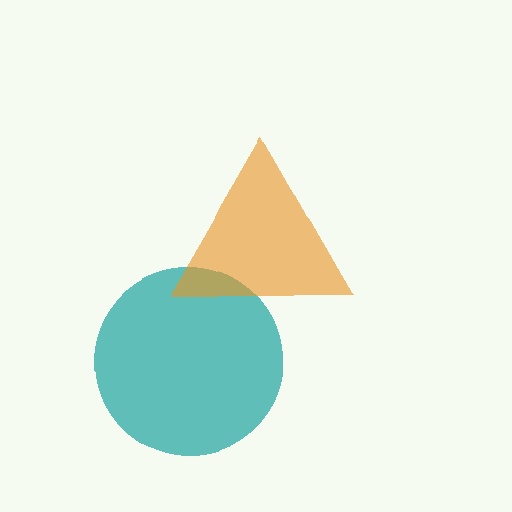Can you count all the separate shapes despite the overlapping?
Yes, there are 2 separate shapes.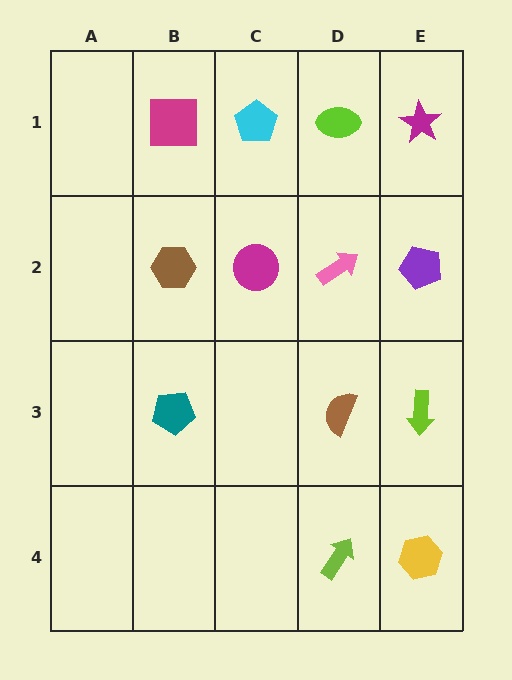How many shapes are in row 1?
4 shapes.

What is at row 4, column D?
A lime arrow.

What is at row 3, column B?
A teal pentagon.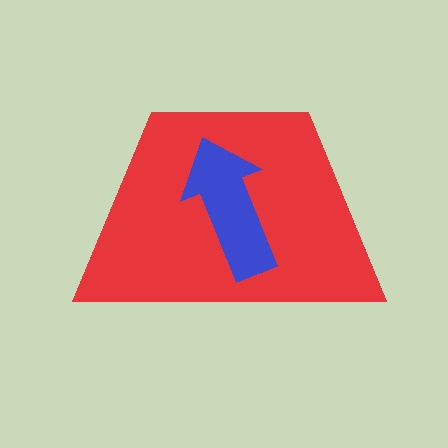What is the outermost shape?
The red trapezoid.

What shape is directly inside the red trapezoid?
The blue arrow.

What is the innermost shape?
The blue arrow.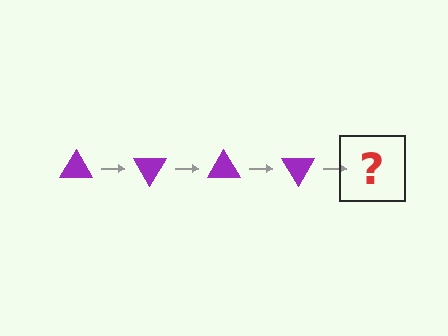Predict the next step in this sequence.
The next step is a purple triangle rotated 240 degrees.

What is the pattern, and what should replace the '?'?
The pattern is that the triangle rotates 60 degrees each step. The '?' should be a purple triangle rotated 240 degrees.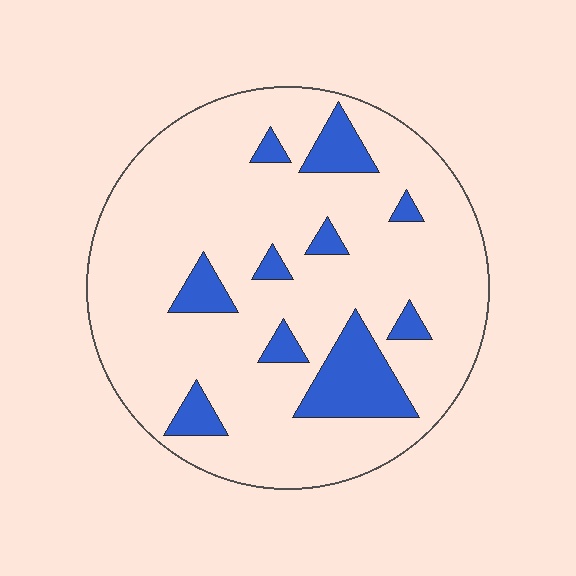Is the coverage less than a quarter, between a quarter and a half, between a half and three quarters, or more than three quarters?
Less than a quarter.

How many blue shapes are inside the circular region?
10.